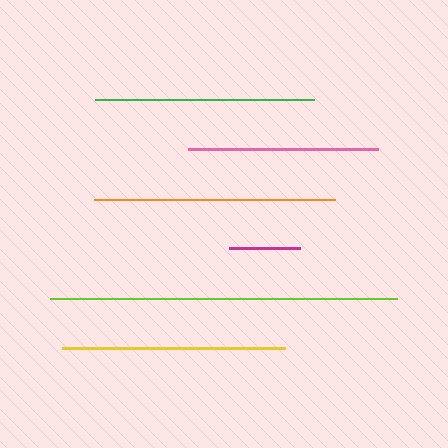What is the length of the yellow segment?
The yellow segment is approximately 223 pixels long.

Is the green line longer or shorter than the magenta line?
The green line is longer than the magenta line.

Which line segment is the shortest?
The magenta line is the shortest at approximately 71 pixels.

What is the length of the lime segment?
The lime segment is approximately 347 pixels long.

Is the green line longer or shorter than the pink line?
The green line is longer than the pink line.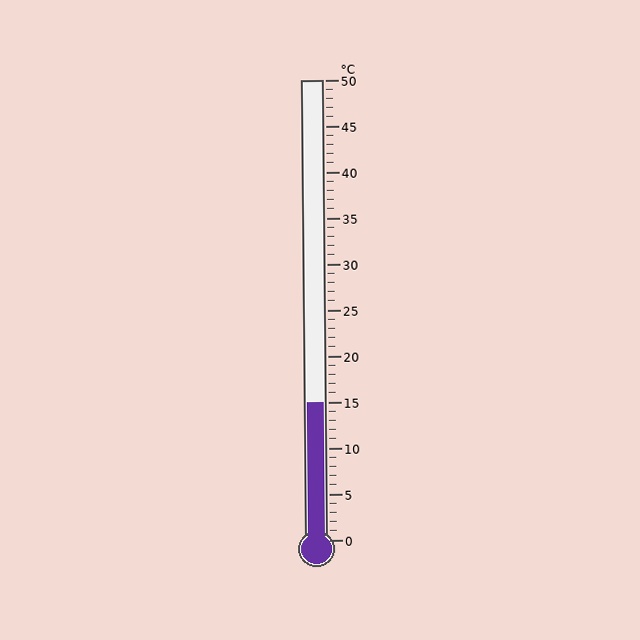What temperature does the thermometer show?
The thermometer shows approximately 15°C.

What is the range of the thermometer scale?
The thermometer scale ranges from 0°C to 50°C.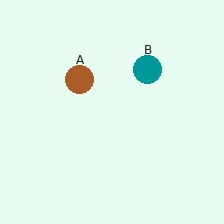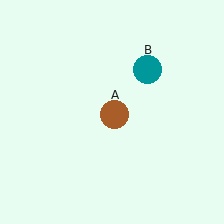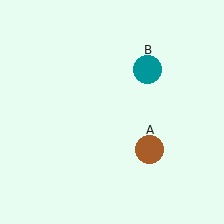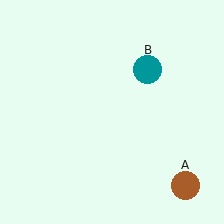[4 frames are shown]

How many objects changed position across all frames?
1 object changed position: brown circle (object A).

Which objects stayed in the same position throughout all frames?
Teal circle (object B) remained stationary.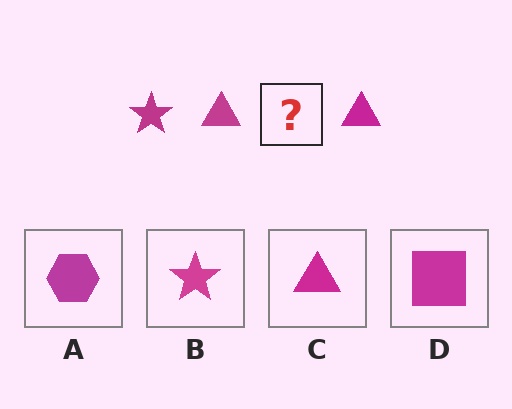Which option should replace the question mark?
Option B.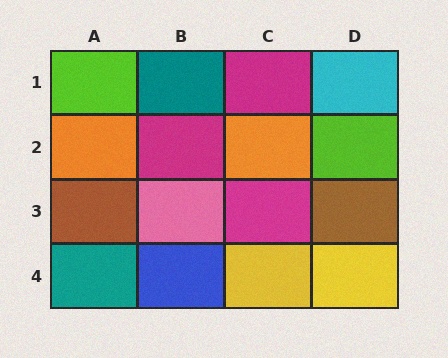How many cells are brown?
2 cells are brown.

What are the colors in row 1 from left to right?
Lime, teal, magenta, cyan.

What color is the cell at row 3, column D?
Brown.